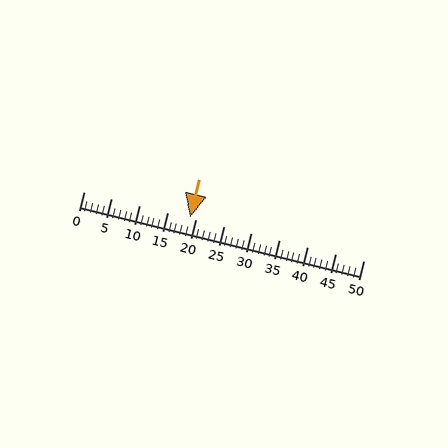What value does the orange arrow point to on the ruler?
The orange arrow points to approximately 19.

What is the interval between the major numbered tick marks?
The major tick marks are spaced 5 units apart.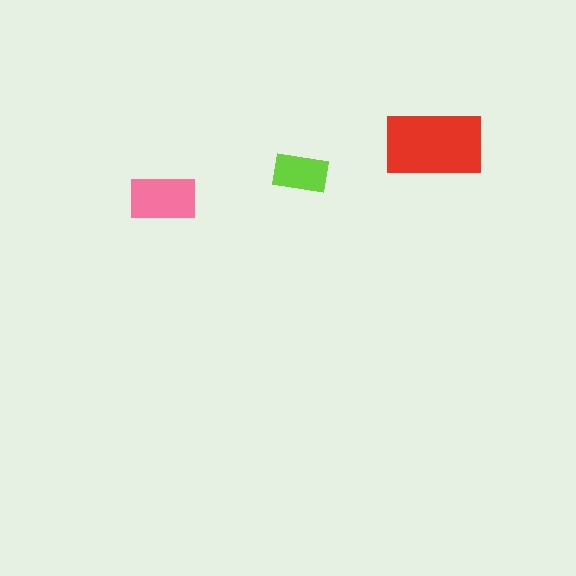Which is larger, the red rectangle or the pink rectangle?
The red one.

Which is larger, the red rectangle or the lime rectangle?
The red one.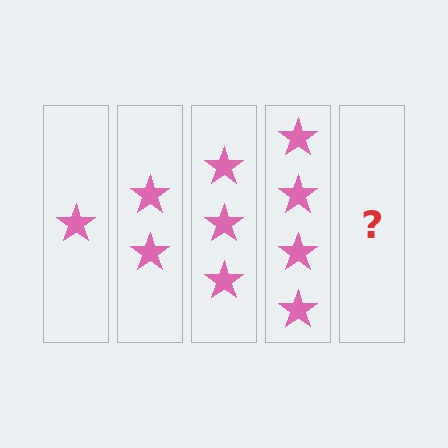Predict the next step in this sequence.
The next step is 5 stars.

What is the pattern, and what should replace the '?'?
The pattern is that each step adds one more star. The '?' should be 5 stars.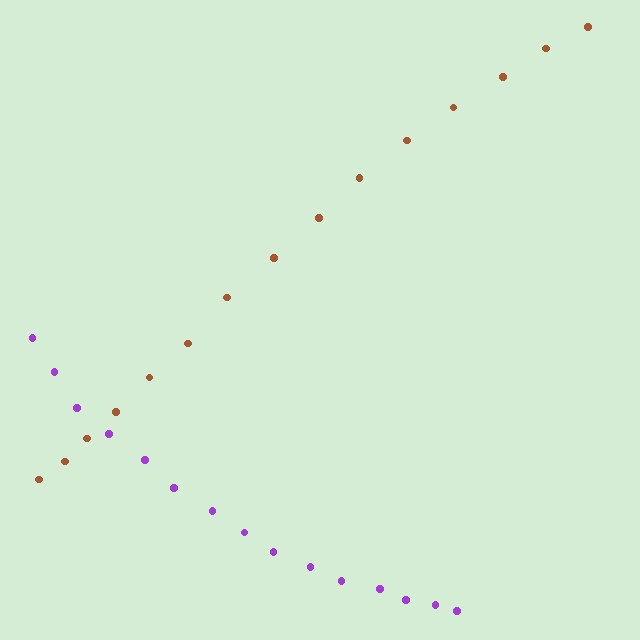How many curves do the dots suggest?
There are 2 distinct paths.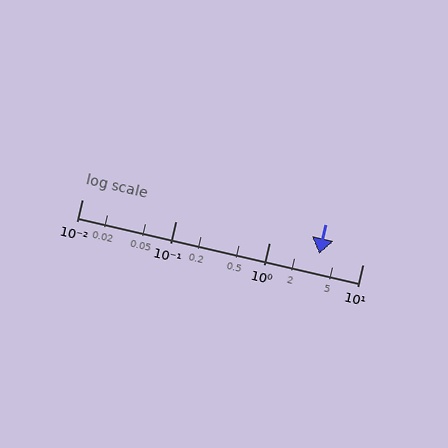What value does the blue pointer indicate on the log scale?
The pointer indicates approximately 3.4.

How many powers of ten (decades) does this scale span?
The scale spans 3 decades, from 0.01 to 10.